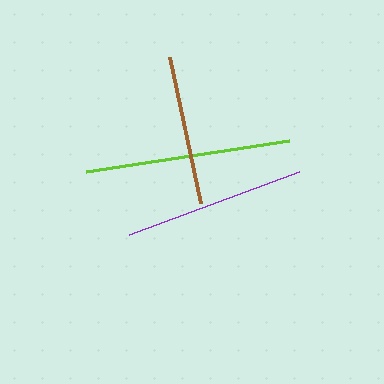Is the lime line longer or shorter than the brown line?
The lime line is longer than the brown line.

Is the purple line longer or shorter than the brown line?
The purple line is longer than the brown line.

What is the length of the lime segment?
The lime segment is approximately 204 pixels long.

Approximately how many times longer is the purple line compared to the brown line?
The purple line is approximately 1.2 times the length of the brown line.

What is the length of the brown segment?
The brown segment is approximately 149 pixels long.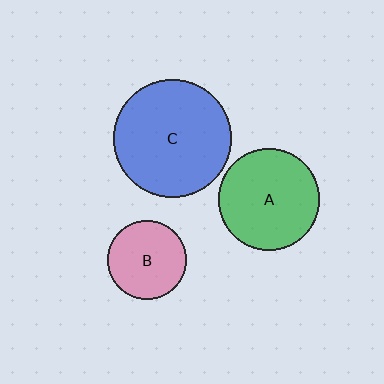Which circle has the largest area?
Circle C (blue).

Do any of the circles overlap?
No, none of the circles overlap.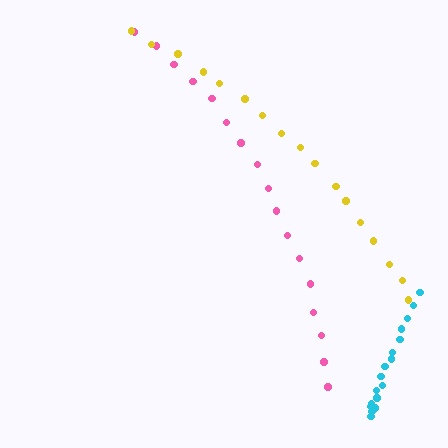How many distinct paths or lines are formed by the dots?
There are 3 distinct paths.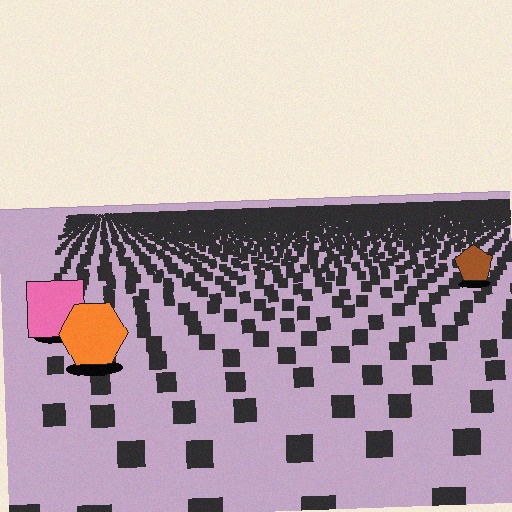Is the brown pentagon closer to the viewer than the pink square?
No. The pink square is closer — you can tell from the texture gradient: the ground texture is coarser near it.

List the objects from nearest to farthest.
From nearest to farthest: the orange hexagon, the pink square, the brown pentagon.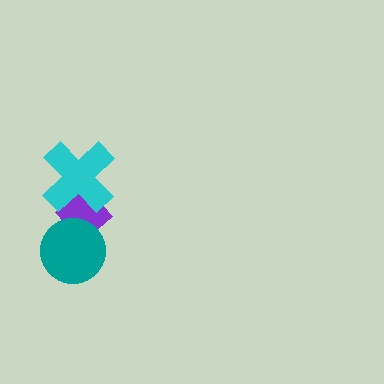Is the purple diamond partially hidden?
Yes, it is partially covered by another shape.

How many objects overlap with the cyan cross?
1 object overlaps with the cyan cross.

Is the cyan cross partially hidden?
No, no other shape covers it.